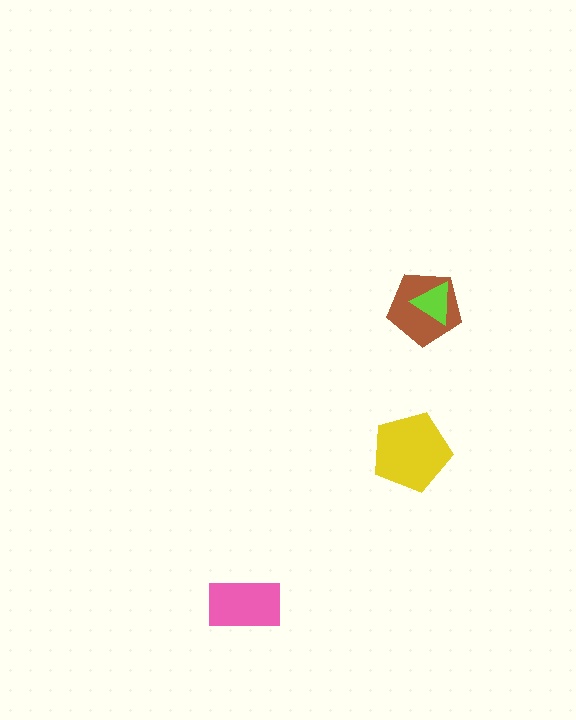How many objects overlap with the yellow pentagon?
0 objects overlap with the yellow pentagon.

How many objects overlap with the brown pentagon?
1 object overlaps with the brown pentagon.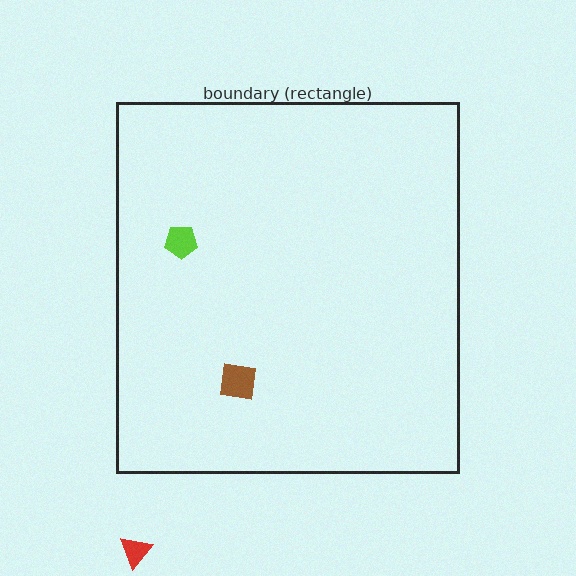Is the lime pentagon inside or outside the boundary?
Inside.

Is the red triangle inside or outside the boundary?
Outside.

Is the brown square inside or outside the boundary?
Inside.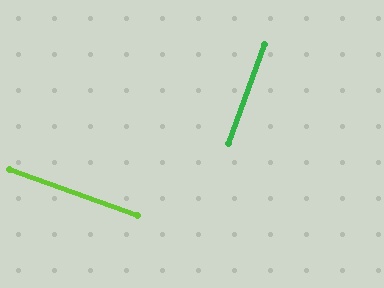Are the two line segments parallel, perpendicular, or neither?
Perpendicular — they meet at approximately 90°.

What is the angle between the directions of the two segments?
Approximately 90 degrees.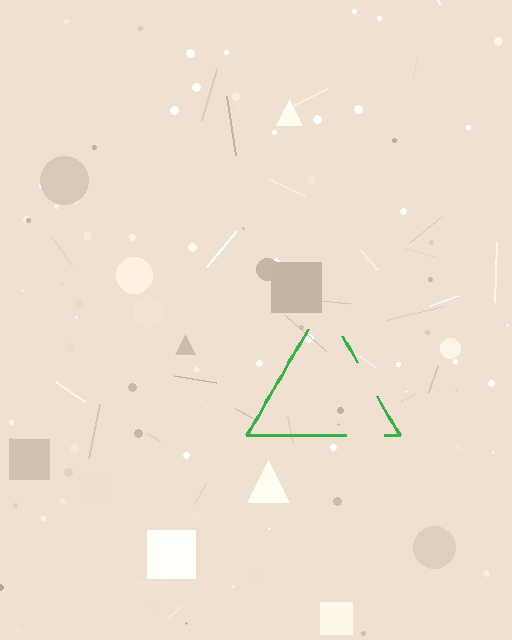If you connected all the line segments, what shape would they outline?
They would outline a triangle.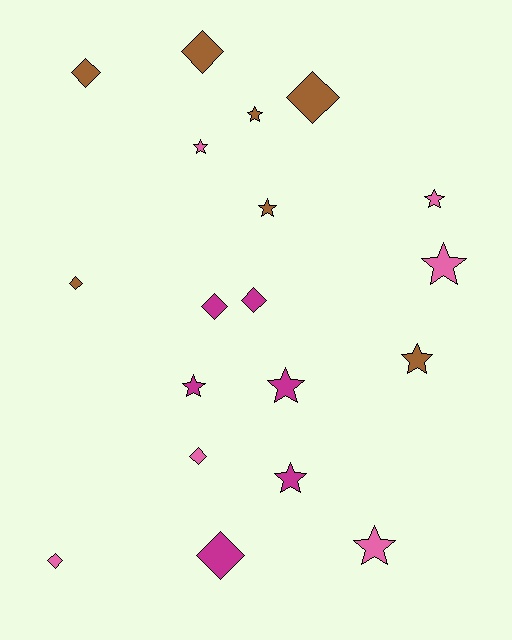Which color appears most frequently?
Brown, with 7 objects.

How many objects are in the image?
There are 19 objects.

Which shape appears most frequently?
Star, with 10 objects.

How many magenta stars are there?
There are 3 magenta stars.